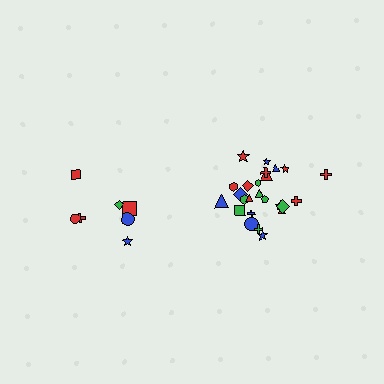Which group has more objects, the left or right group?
The right group.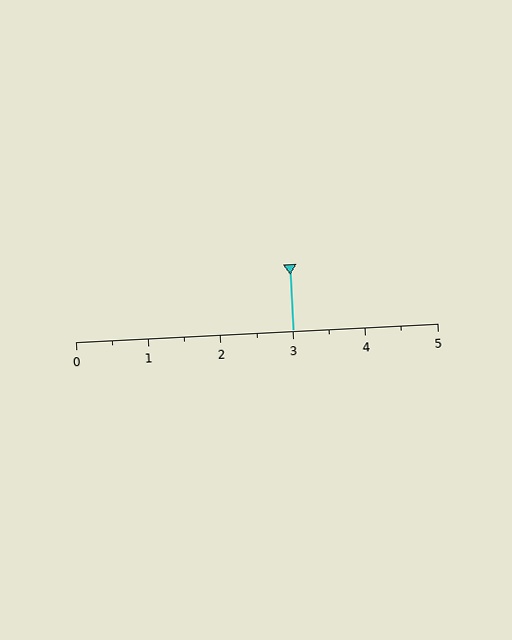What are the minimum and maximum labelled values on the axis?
The axis runs from 0 to 5.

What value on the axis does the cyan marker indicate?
The marker indicates approximately 3.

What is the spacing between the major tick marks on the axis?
The major ticks are spaced 1 apart.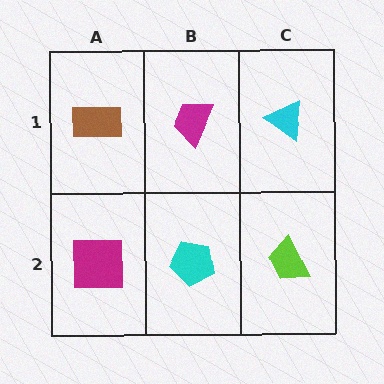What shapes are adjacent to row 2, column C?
A cyan triangle (row 1, column C), a cyan pentagon (row 2, column B).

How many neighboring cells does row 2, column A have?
2.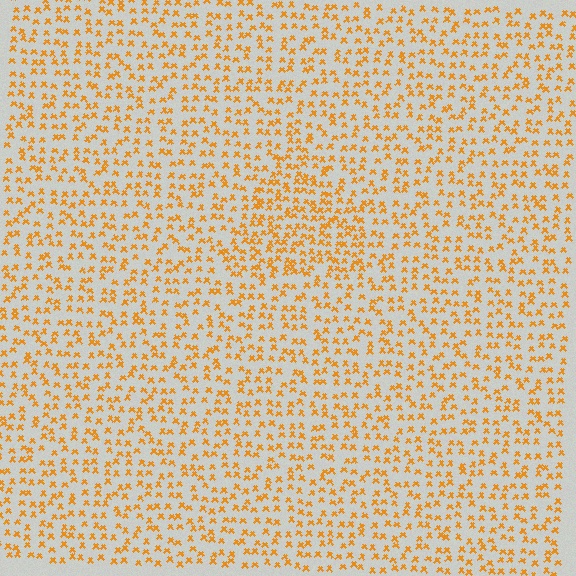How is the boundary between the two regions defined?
The boundary is defined by a change in element density (approximately 1.6x ratio). All elements are the same color, size, and shape.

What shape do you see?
I see a triangle.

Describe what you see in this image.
The image contains small orange elements arranged at two different densities. A triangle-shaped region is visible where the elements are more densely packed than the surrounding area.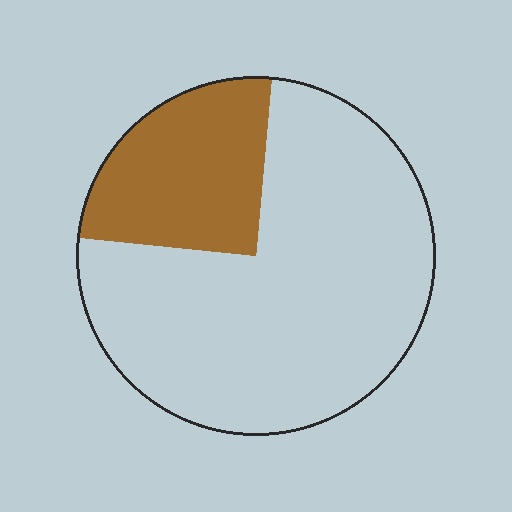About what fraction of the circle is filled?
About one quarter (1/4).